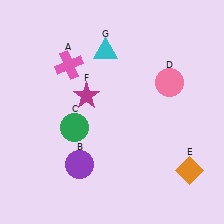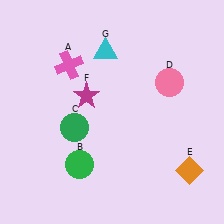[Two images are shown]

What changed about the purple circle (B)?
In Image 1, B is purple. In Image 2, it changed to green.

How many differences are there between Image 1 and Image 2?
There is 1 difference between the two images.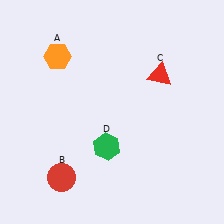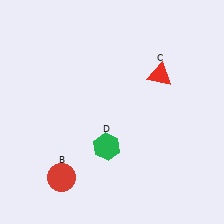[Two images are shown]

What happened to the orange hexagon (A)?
The orange hexagon (A) was removed in Image 2. It was in the top-left area of Image 1.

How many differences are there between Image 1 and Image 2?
There is 1 difference between the two images.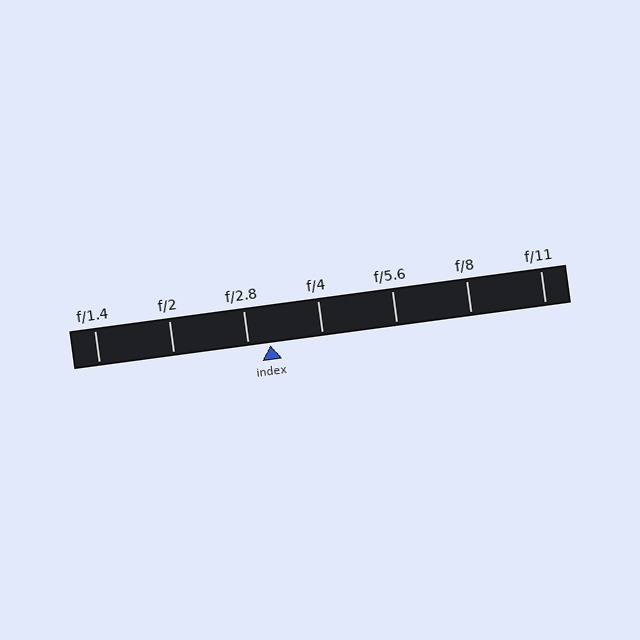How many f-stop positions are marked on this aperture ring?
There are 7 f-stop positions marked.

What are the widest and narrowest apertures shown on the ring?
The widest aperture shown is f/1.4 and the narrowest is f/11.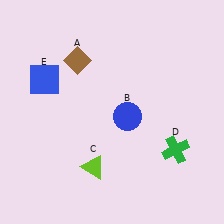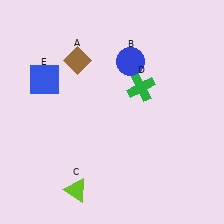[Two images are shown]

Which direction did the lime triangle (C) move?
The lime triangle (C) moved down.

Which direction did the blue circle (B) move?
The blue circle (B) moved up.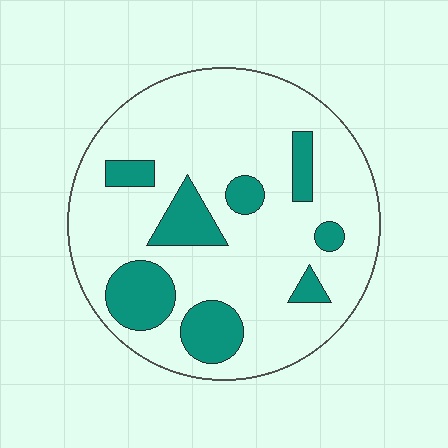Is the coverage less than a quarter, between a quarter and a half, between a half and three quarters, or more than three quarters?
Less than a quarter.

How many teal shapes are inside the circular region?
8.